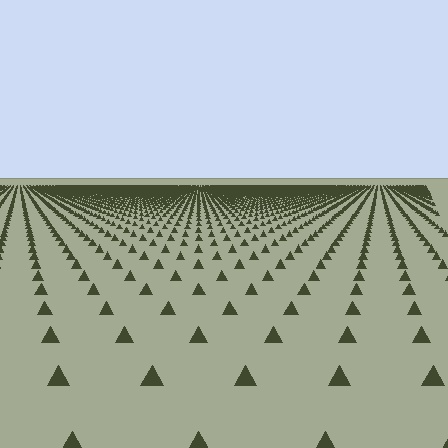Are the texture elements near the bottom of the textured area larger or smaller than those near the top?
Larger. Near the bottom, elements are closer to the viewer and appear at a bigger on-screen size.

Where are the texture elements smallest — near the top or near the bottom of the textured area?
Near the top.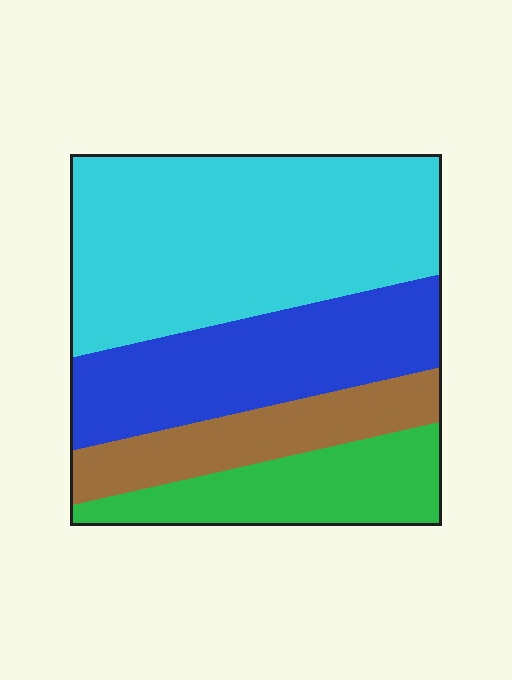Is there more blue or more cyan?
Cyan.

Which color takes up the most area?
Cyan, at roughly 45%.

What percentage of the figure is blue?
Blue takes up between a sixth and a third of the figure.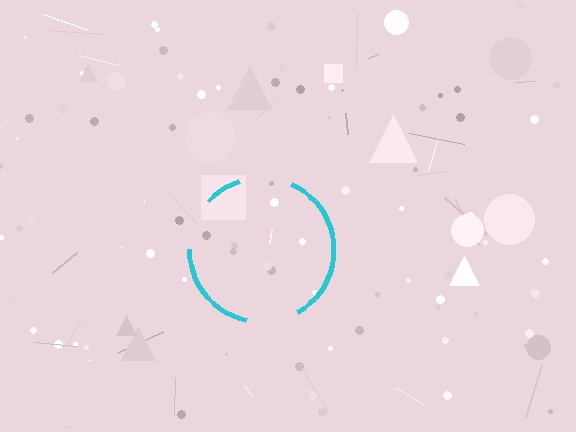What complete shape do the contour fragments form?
The contour fragments form a circle.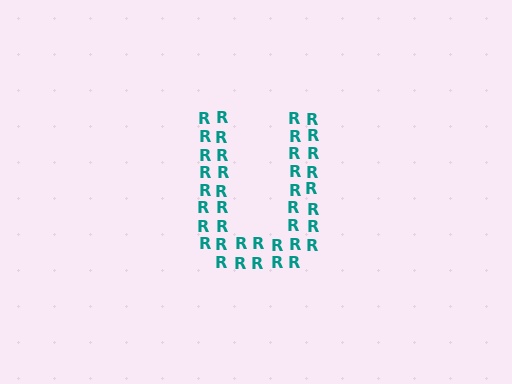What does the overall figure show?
The overall figure shows the letter U.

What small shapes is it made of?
It is made of small letter R's.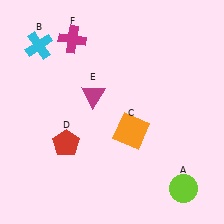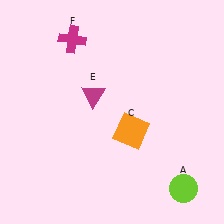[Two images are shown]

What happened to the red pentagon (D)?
The red pentagon (D) was removed in Image 2. It was in the bottom-left area of Image 1.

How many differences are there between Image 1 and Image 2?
There are 2 differences between the two images.